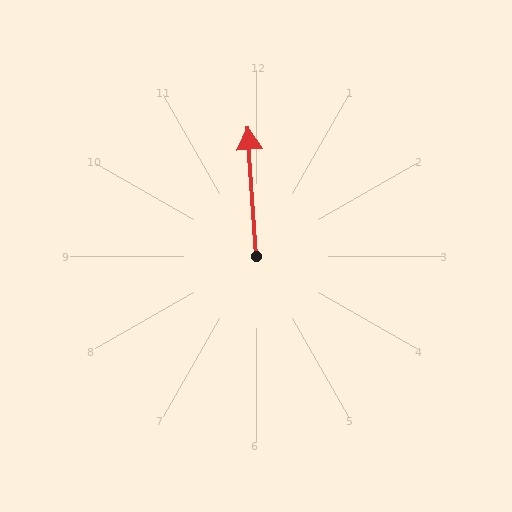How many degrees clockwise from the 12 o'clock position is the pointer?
Approximately 356 degrees.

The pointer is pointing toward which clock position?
Roughly 12 o'clock.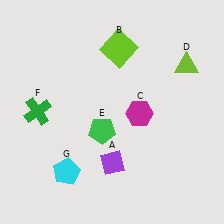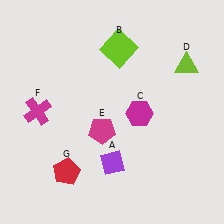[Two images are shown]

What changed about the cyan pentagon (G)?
In Image 1, G is cyan. In Image 2, it changed to red.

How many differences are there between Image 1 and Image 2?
There are 3 differences between the two images.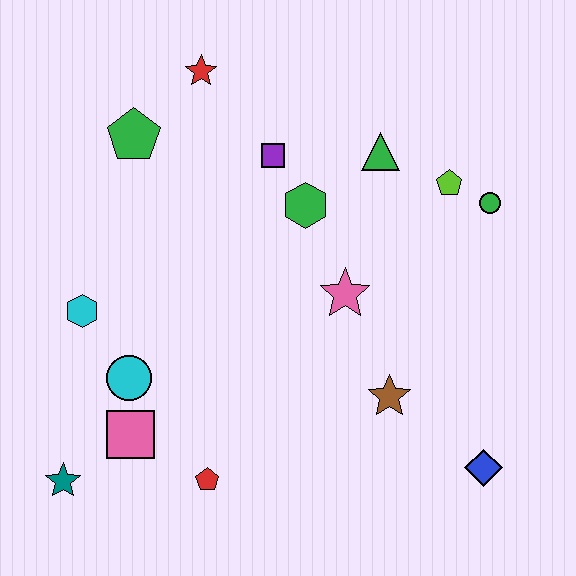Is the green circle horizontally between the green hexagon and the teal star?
No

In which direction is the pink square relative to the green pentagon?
The pink square is below the green pentagon.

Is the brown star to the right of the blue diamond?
No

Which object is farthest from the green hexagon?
The teal star is farthest from the green hexagon.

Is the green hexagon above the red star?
No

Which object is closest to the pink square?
The cyan circle is closest to the pink square.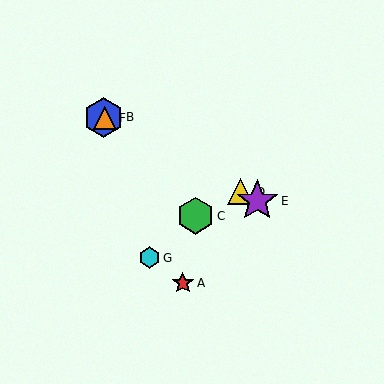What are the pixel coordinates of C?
Object C is at (196, 216).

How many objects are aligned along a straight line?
4 objects (B, D, E, F) are aligned along a straight line.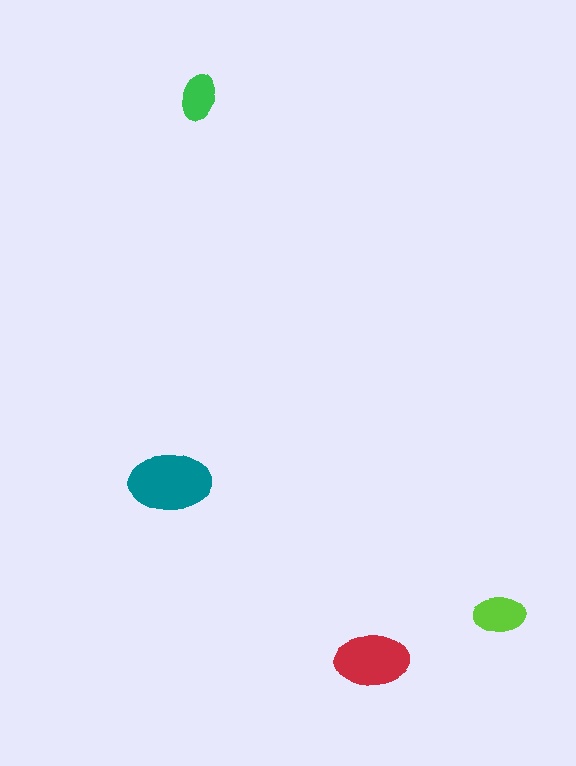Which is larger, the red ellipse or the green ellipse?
The red one.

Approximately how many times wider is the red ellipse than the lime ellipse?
About 1.5 times wider.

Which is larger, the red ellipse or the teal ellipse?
The teal one.